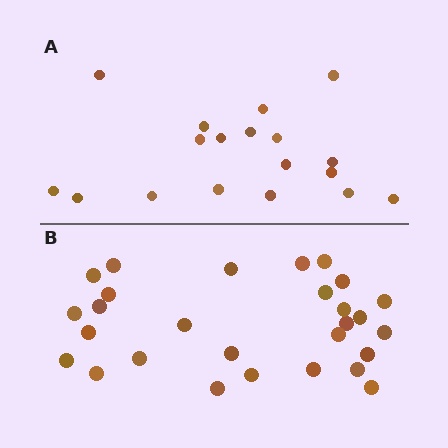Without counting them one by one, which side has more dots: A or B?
Region B (the bottom region) has more dots.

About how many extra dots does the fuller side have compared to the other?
Region B has roughly 10 or so more dots than region A.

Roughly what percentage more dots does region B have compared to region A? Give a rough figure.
About 55% more.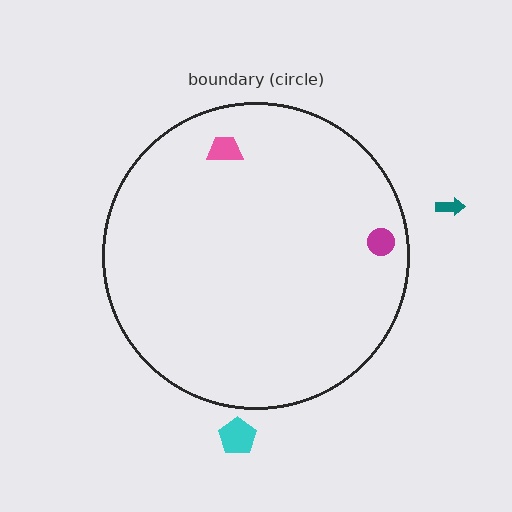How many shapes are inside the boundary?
2 inside, 2 outside.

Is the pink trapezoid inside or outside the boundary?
Inside.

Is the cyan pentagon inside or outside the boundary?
Outside.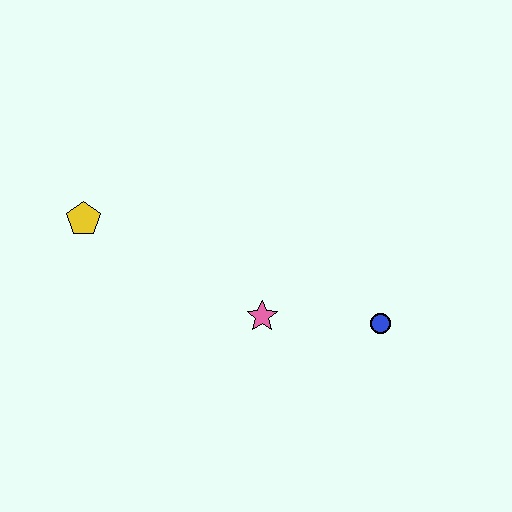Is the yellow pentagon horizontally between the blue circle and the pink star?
No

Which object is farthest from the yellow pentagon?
The blue circle is farthest from the yellow pentagon.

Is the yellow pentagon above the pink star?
Yes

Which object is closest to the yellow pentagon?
The pink star is closest to the yellow pentagon.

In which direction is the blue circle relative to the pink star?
The blue circle is to the right of the pink star.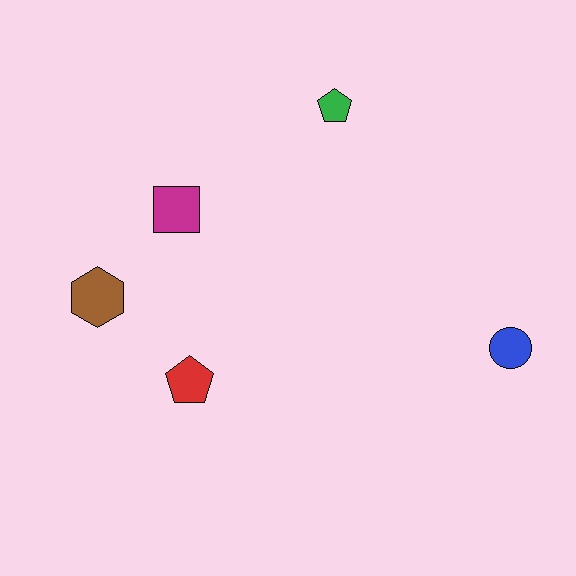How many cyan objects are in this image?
There are no cyan objects.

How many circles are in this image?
There is 1 circle.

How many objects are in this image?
There are 5 objects.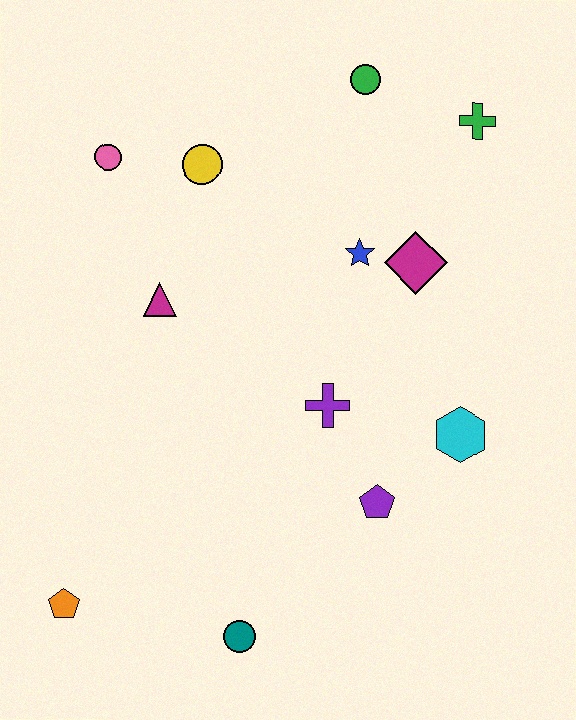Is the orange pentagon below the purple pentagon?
Yes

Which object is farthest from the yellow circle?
The teal circle is farthest from the yellow circle.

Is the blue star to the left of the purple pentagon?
Yes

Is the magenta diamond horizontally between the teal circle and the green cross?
Yes